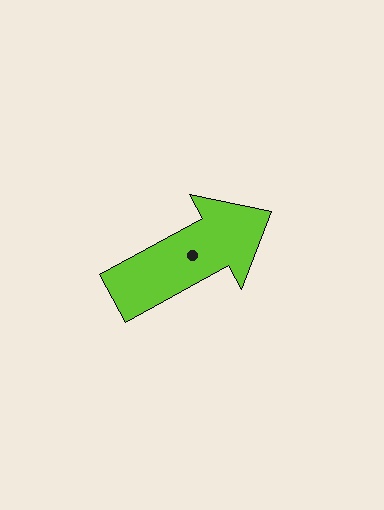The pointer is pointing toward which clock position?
Roughly 2 o'clock.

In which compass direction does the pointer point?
Northeast.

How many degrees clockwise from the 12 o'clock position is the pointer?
Approximately 61 degrees.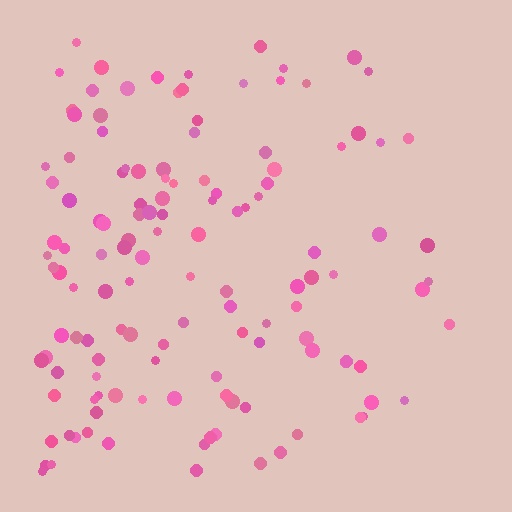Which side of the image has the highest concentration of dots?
The left.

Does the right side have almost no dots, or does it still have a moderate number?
Still a moderate number, just noticeably fewer than the left.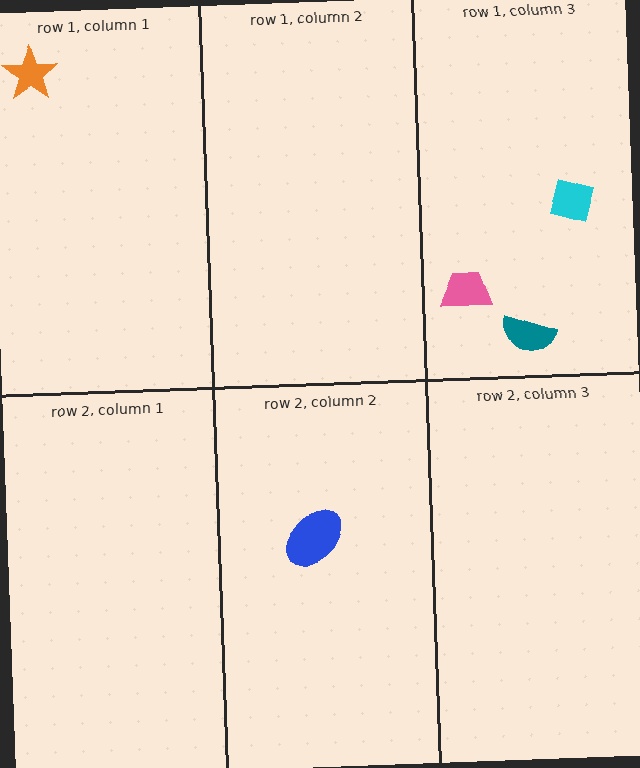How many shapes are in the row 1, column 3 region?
3.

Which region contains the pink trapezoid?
The row 1, column 3 region.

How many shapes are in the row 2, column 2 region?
1.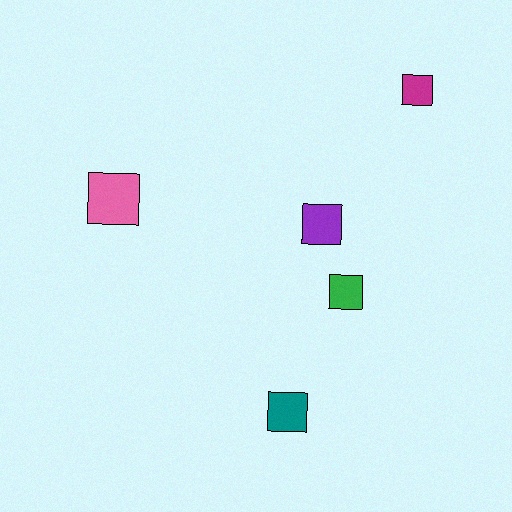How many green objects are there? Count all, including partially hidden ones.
There is 1 green object.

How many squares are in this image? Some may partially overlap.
There are 5 squares.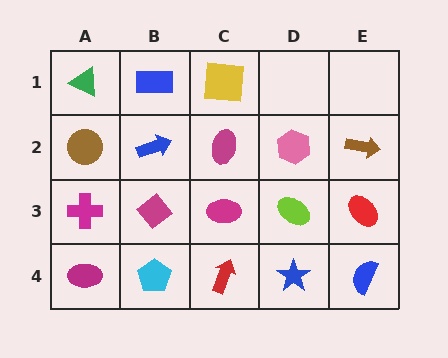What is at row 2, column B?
A blue arrow.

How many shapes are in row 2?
5 shapes.